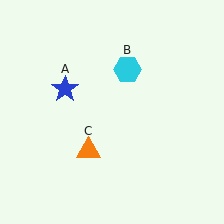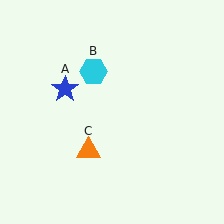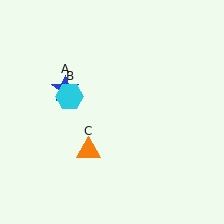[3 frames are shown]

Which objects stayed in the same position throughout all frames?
Blue star (object A) and orange triangle (object C) remained stationary.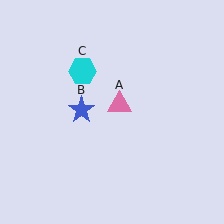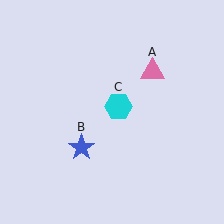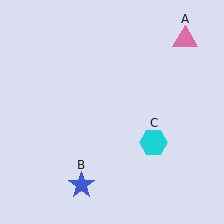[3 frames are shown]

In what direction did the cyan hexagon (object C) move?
The cyan hexagon (object C) moved down and to the right.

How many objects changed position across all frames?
3 objects changed position: pink triangle (object A), blue star (object B), cyan hexagon (object C).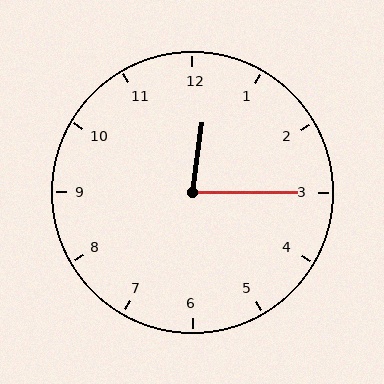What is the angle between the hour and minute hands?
Approximately 82 degrees.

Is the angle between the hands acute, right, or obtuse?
It is acute.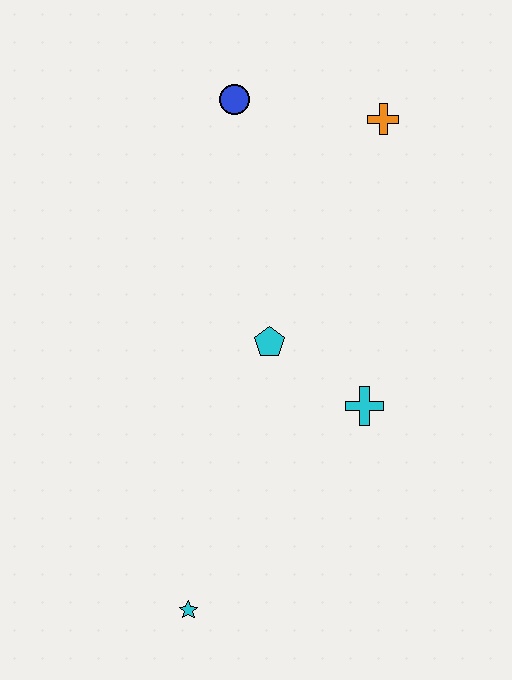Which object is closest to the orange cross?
The blue circle is closest to the orange cross.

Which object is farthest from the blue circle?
The cyan star is farthest from the blue circle.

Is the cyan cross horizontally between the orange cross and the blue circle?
Yes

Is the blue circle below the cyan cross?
No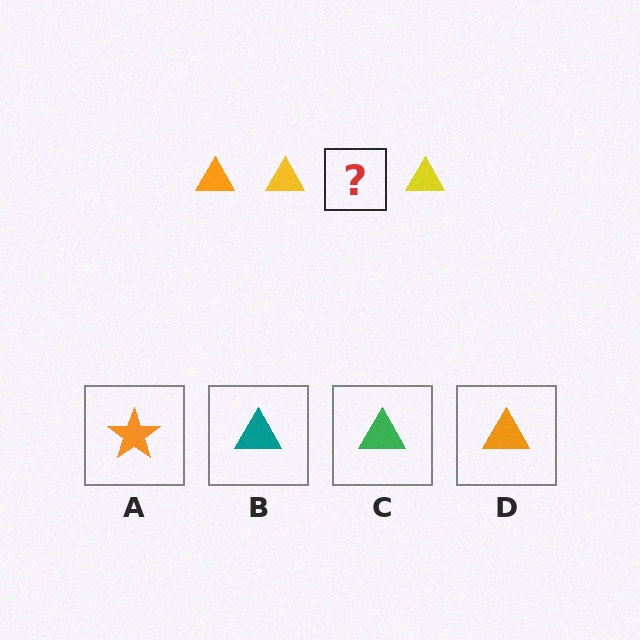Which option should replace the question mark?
Option D.